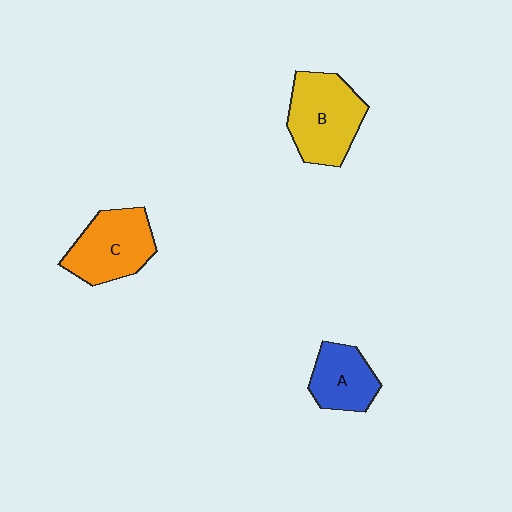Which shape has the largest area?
Shape B (yellow).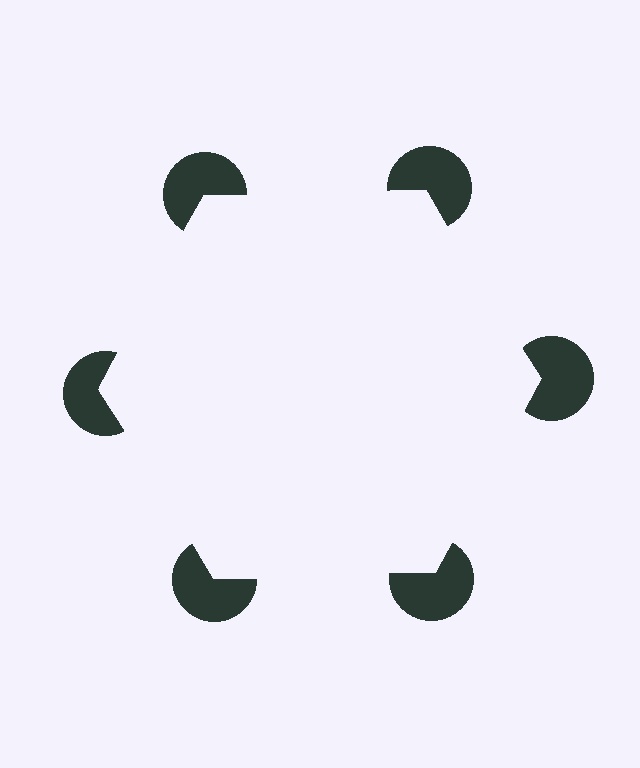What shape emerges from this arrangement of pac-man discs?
An illusory hexagon — its edges are inferred from the aligned wedge cuts in the pac-man discs, not physically drawn.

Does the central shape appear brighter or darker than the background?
It typically appears slightly brighter than the background, even though no actual brightness change is drawn.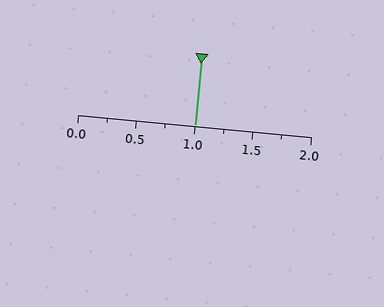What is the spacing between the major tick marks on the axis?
The major ticks are spaced 0.5 apart.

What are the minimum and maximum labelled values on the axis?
The axis runs from 0.0 to 2.0.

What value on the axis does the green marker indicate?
The marker indicates approximately 1.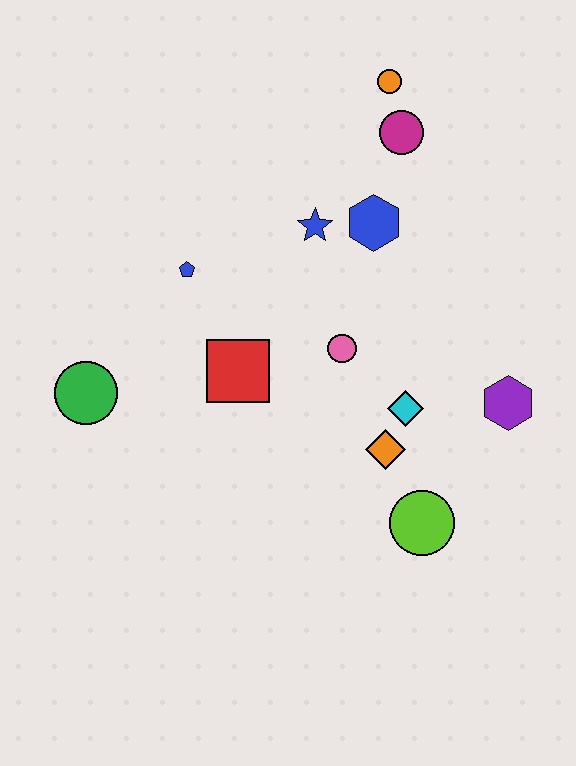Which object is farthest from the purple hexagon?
The green circle is farthest from the purple hexagon.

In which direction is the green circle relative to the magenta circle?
The green circle is to the left of the magenta circle.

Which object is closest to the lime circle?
The orange diamond is closest to the lime circle.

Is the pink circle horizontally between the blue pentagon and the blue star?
No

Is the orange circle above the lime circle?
Yes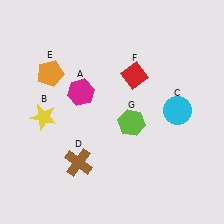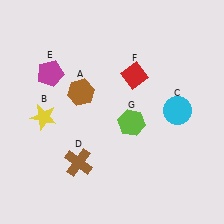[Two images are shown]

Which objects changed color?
A changed from magenta to brown. E changed from orange to magenta.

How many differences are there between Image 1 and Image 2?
There are 2 differences between the two images.